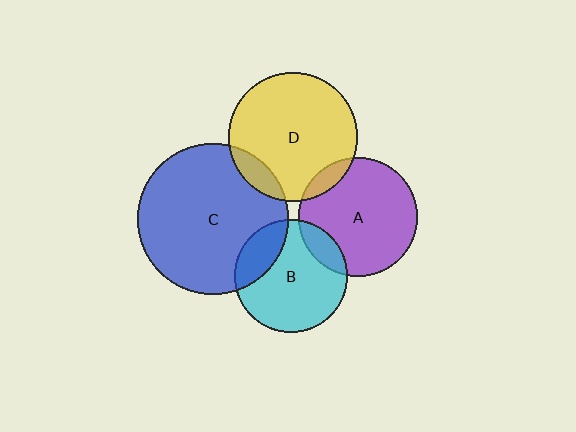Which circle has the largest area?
Circle C (blue).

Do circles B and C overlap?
Yes.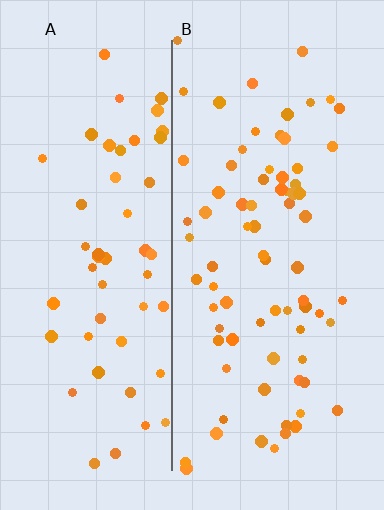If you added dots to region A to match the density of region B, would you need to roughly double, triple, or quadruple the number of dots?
Approximately double.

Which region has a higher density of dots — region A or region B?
B (the right).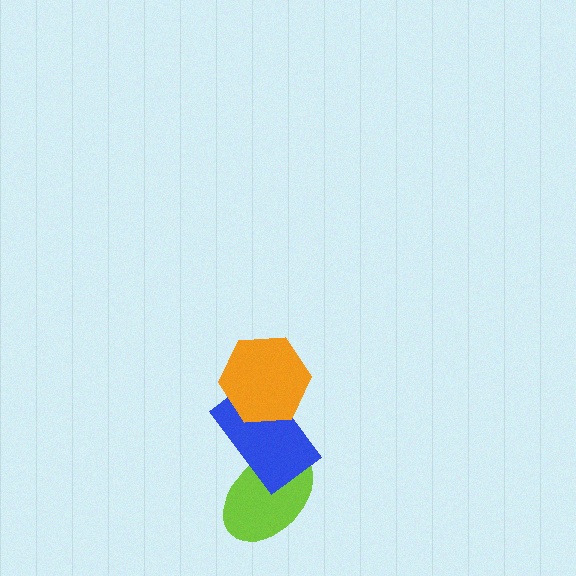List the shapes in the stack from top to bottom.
From top to bottom: the orange hexagon, the blue rectangle, the lime ellipse.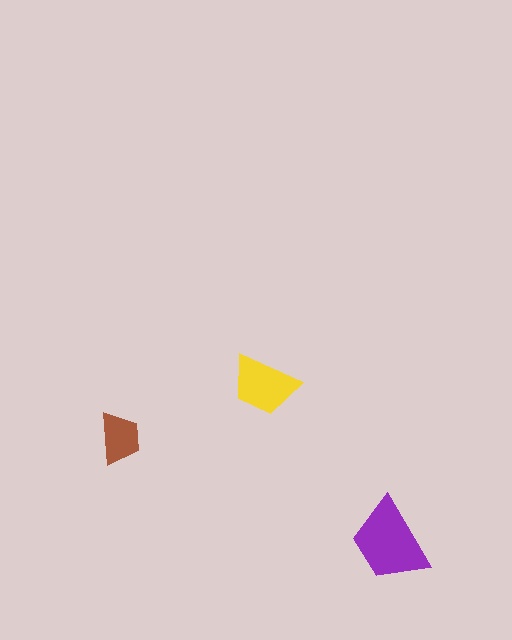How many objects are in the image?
There are 3 objects in the image.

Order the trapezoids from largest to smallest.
the purple one, the yellow one, the brown one.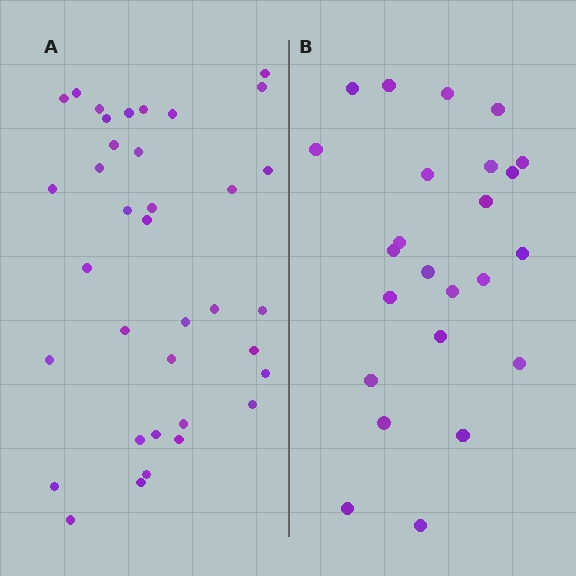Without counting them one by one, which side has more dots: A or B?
Region A (the left region) has more dots.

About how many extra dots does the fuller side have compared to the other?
Region A has roughly 12 or so more dots than region B.